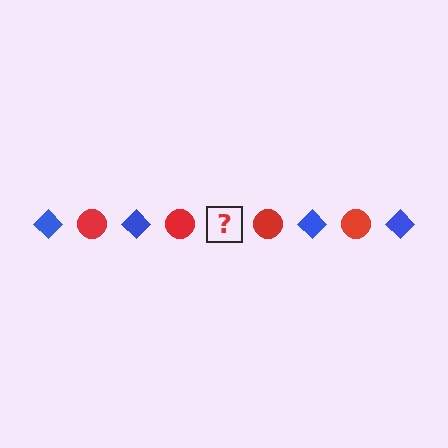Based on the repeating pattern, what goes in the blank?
The blank should be a blue diamond.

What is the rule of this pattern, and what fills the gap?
The rule is that the pattern alternates between blue diamond and red circle. The gap should be filled with a blue diamond.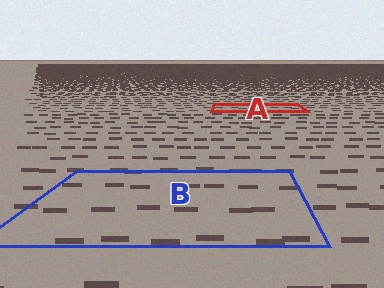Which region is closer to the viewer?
Region B is closer. The texture elements there are larger and more spread out.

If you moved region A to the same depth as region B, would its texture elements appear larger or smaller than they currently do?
They would appear larger. At a closer depth, the same texture elements are projected at a bigger on-screen size.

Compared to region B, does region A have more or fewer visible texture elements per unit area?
Region A has more texture elements per unit area — they are packed more densely because it is farther away.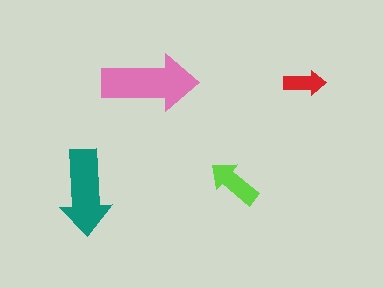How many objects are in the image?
There are 4 objects in the image.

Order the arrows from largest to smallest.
the pink one, the teal one, the lime one, the red one.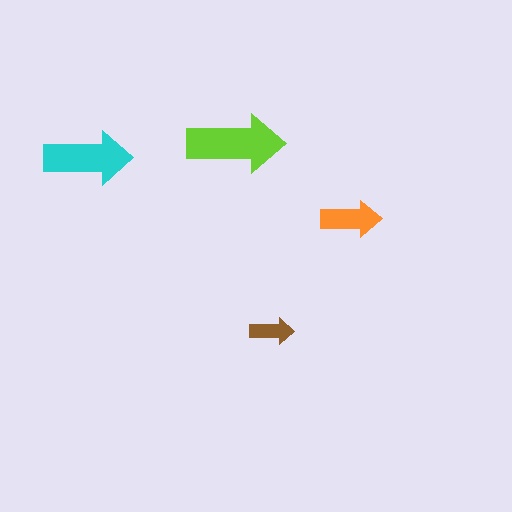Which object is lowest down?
The brown arrow is bottommost.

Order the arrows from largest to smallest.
the lime one, the cyan one, the orange one, the brown one.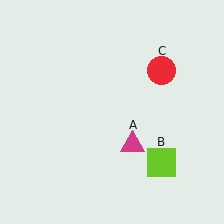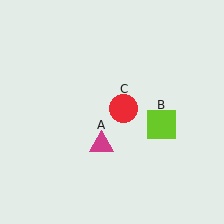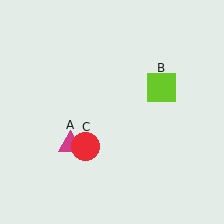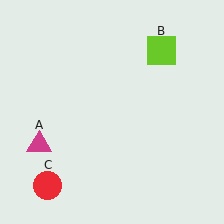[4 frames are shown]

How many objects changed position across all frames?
3 objects changed position: magenta triangle (object A), lime square (object B), red circle (object C).